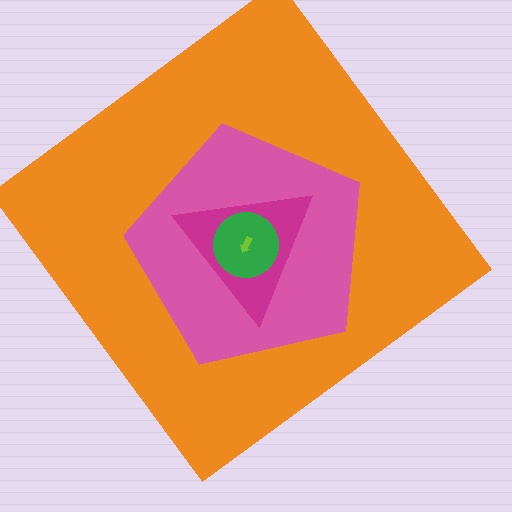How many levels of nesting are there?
5.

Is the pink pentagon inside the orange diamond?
Yes.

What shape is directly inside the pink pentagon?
The magenta triangle.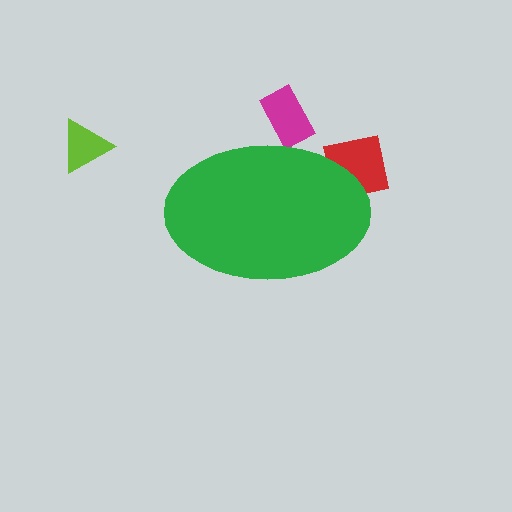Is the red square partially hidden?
Yes, the red square is partially hidden behind the green ellipse.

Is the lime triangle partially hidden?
No, the lime triangle is fully visible.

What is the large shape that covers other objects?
A green ellipse.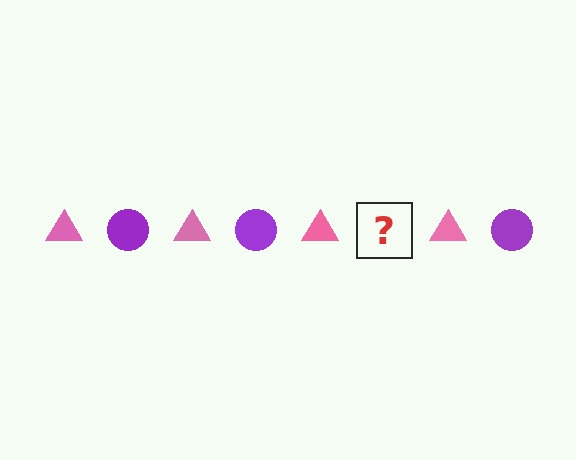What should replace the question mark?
The question mark should be replaced with a purple circle.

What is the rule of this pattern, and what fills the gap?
The rule is that the pattern alternates between pink triangle and purple circle. The gap should be filled with a purple circle.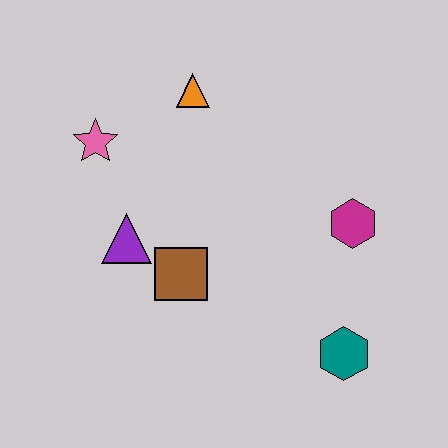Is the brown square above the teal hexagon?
Yes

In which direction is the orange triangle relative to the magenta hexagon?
The orange triangle is to the left of the magenta hexagon.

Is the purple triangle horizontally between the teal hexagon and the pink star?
Yes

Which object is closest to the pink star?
The purple triangle is closest to the pink star.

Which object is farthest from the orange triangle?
The teal hexagon is farthest from the orange triangle.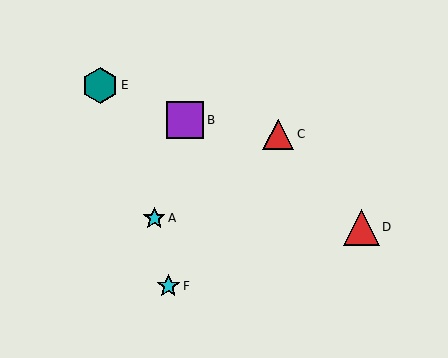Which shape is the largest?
The purple square (labeled B) is the largest.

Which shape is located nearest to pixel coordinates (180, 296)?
The cyan star (labeled F) at (168, 286) is nearest to that location.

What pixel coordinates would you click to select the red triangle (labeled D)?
Click at (362, 227) to select the red triangle D.